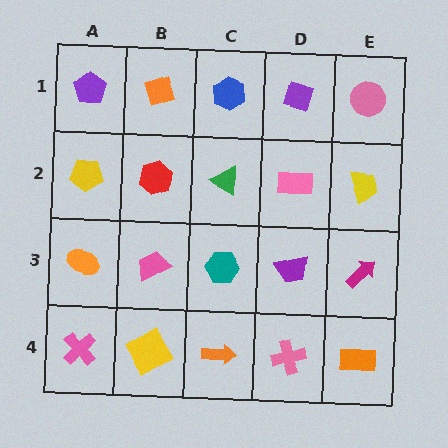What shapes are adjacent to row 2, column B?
An orange diamond (row 1, column B), a pink trapezoid (row 3, column B), a yellow pentagon (row 2, column A), a green triangle (row 2, column C).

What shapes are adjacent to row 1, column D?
A pink rectangle (row 2, column D), a blue hexagon (row 1, column C), a pink circle (row 1, column E).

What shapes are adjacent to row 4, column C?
A teal hexagon (row 3, column C), a yellow square (row 4, column B), a pink cross (row 4, column D).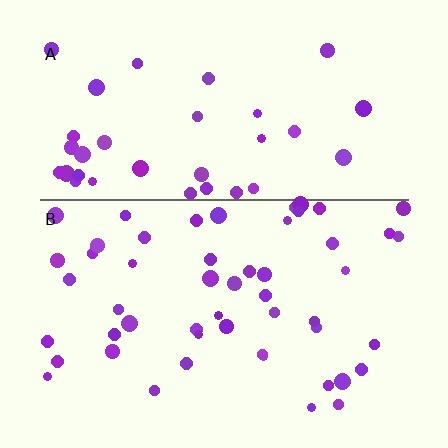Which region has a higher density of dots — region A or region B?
B (the bottom).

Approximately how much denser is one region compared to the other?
Approximately 1.5× — region B over region A.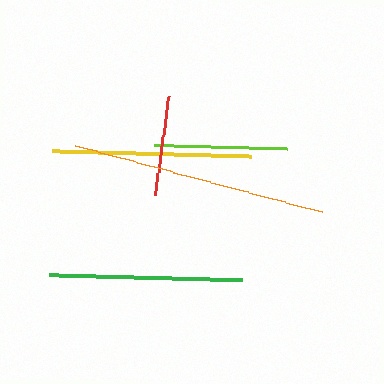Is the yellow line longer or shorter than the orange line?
The orange line is longer than the yellow line.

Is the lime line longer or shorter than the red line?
The lime line is longer than the red line.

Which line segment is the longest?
The orange line is the longest at approximately 255 pixels.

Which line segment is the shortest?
The red line is the shortest at approximately 100 pixels.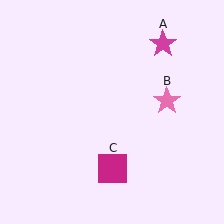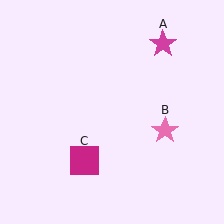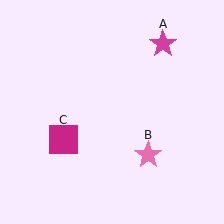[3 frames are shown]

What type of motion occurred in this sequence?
The pink star (object B), magenta square (object C) rotated clockwise around the center of the scene.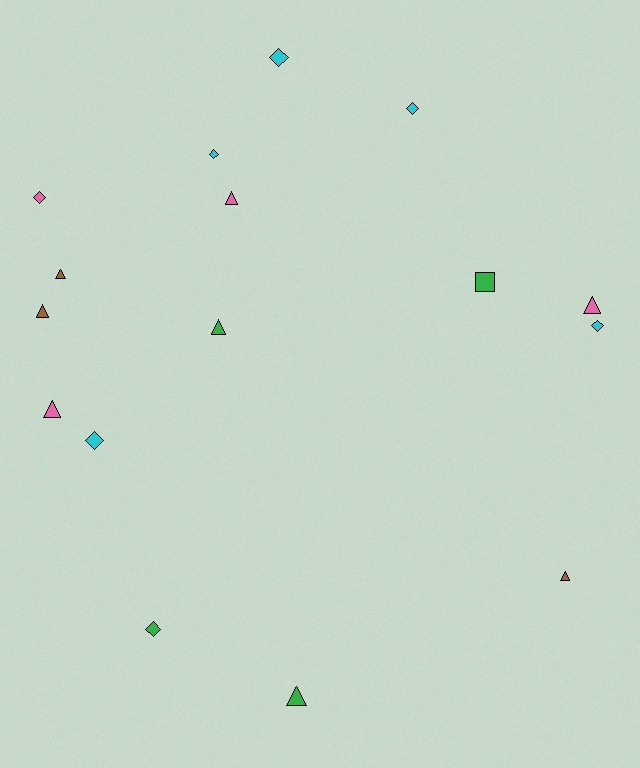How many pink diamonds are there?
There is 1 pink diamond.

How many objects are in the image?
There are 16 objects.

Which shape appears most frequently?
Triangle, with 8 objects.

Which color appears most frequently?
Cyan, with 5 objects.